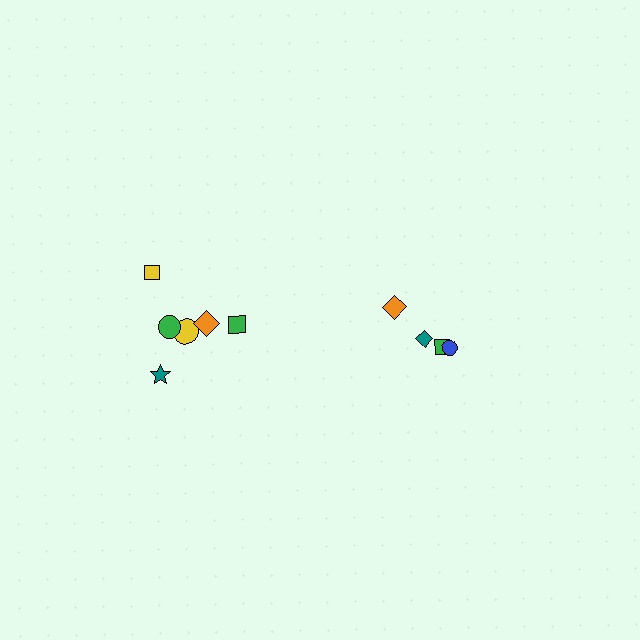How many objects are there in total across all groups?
There are 10 objects.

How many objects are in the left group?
There are 6 objects.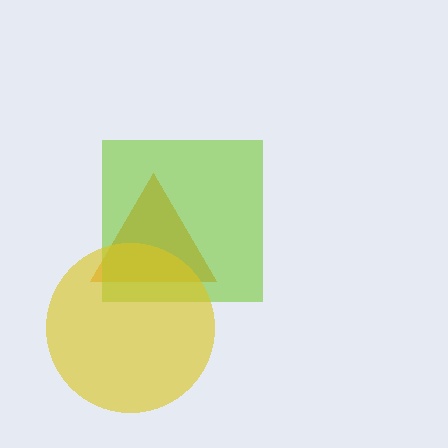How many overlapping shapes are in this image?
There are 3 overlapping shapes in the image.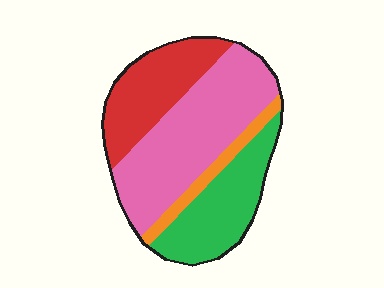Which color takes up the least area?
Orange, at roughly 10%.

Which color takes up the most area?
Pink, at roughly 45%.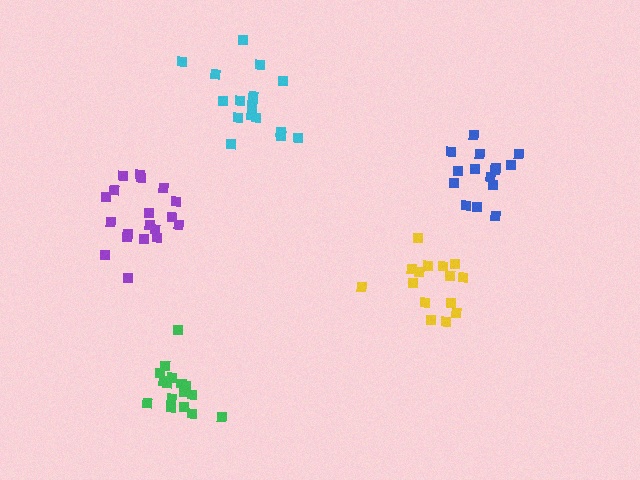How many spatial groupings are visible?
There are 5 spatial groupings.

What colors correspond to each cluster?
The clusters are colored: cyan, yellow, blue, purple, green.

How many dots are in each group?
Group 1: 17 dots, Group 2: 15 dots, Group 3: 15 dots, Group 4: 19 dots, Group 5: 16 dots (82 total).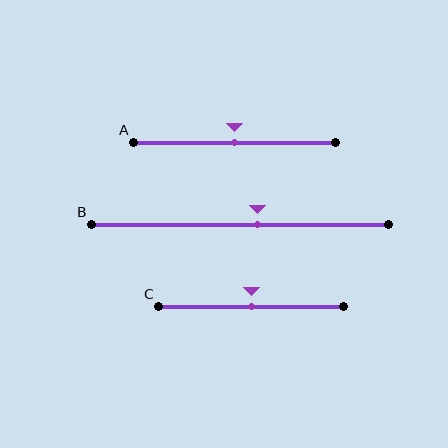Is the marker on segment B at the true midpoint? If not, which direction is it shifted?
No, the marker on segment B is shifted to the right by about 6% of the segment length.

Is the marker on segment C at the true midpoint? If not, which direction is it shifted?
Yes, the marker on segment C is at the true midpoint.